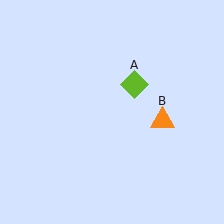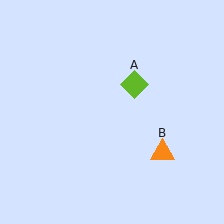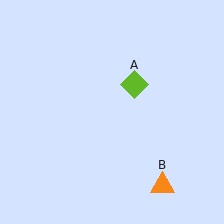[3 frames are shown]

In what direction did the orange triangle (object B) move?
The orange triangle (object B) moved down.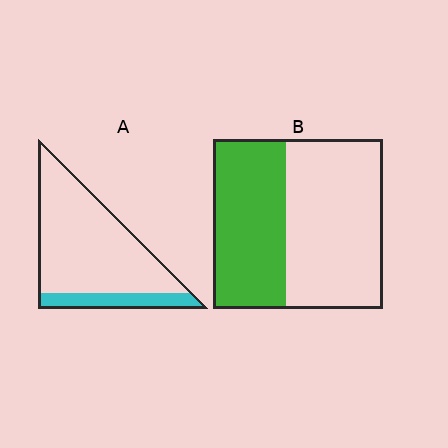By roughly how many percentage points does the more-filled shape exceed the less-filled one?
By roughly 25 percentage points (B over A).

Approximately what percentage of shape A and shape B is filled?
A is approximately 20% and B is approximately 45%.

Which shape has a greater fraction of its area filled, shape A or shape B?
Shape B.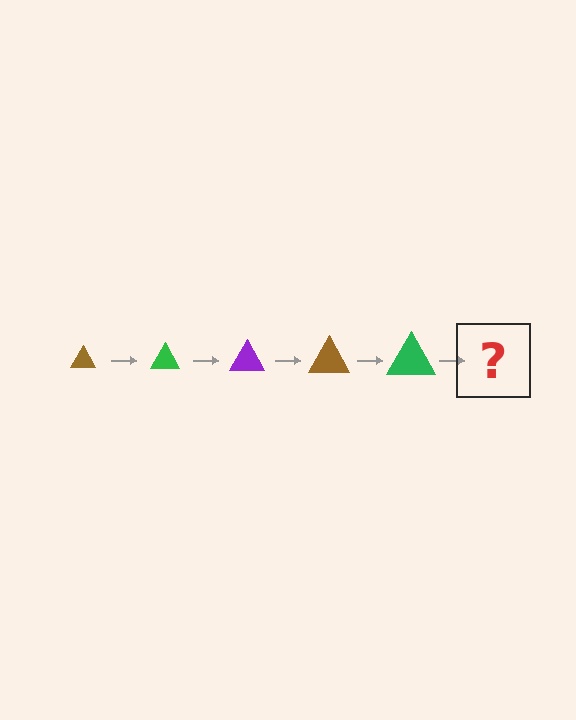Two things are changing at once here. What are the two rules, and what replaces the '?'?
The two rules are that the triangle grows larger each step and the color cycles through brown, green, and purple. The '?' should be a purple triangle, larger than the previous one.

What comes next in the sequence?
The next element should be a purple triangle, larger than the previous one.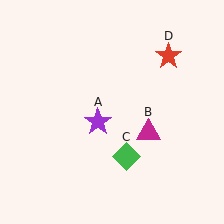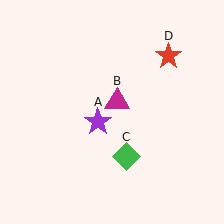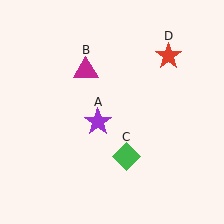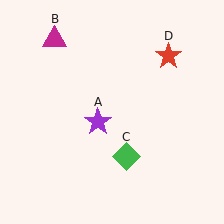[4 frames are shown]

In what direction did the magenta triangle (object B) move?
The magenta triangle (object B) moved up and to the left.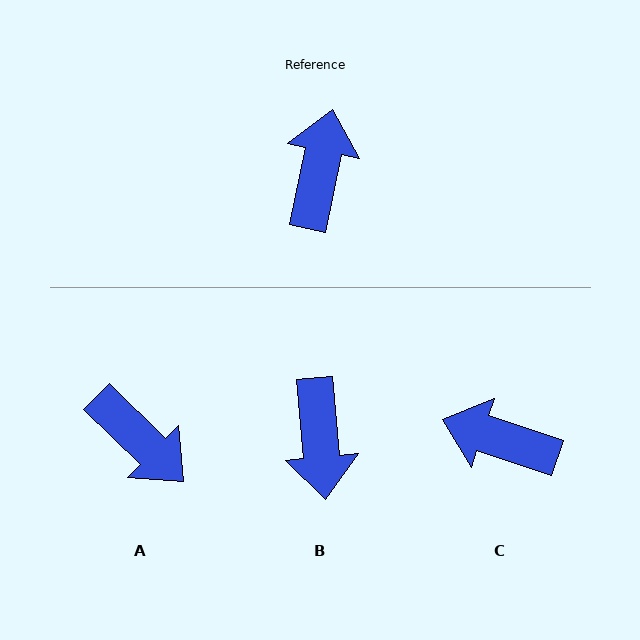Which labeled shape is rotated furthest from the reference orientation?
B, about 163 degrees away.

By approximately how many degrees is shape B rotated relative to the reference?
Approximately 163 degrees clockwise.